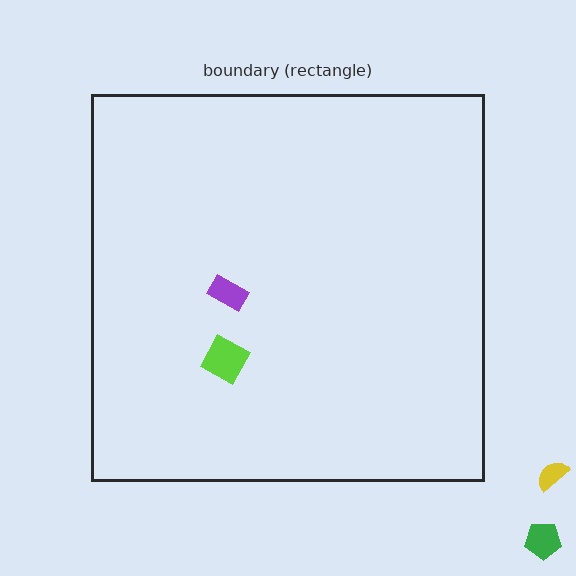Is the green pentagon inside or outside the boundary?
Outside.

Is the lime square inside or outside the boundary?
Inside.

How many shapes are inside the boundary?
2 inside, 2 outside.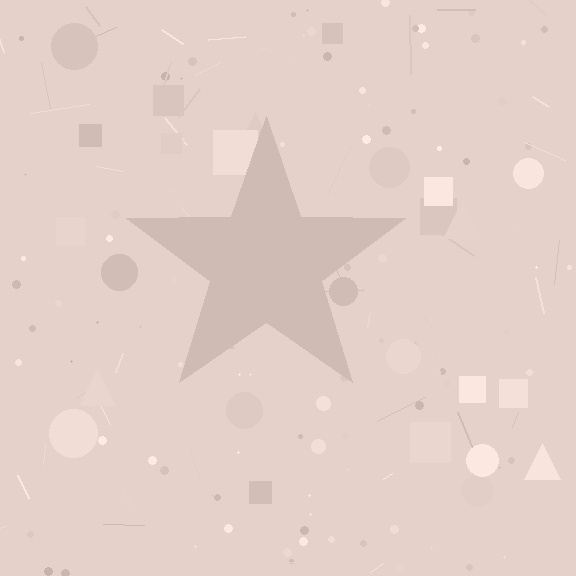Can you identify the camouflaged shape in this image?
The camouflaged shape is a star.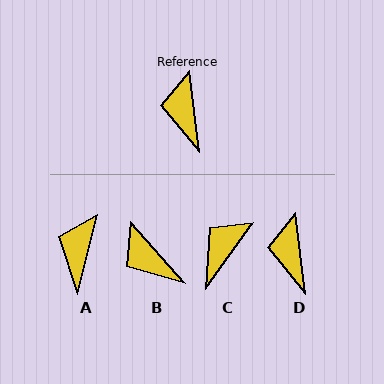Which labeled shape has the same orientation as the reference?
D.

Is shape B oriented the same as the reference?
No, it is off by about 34 degrees.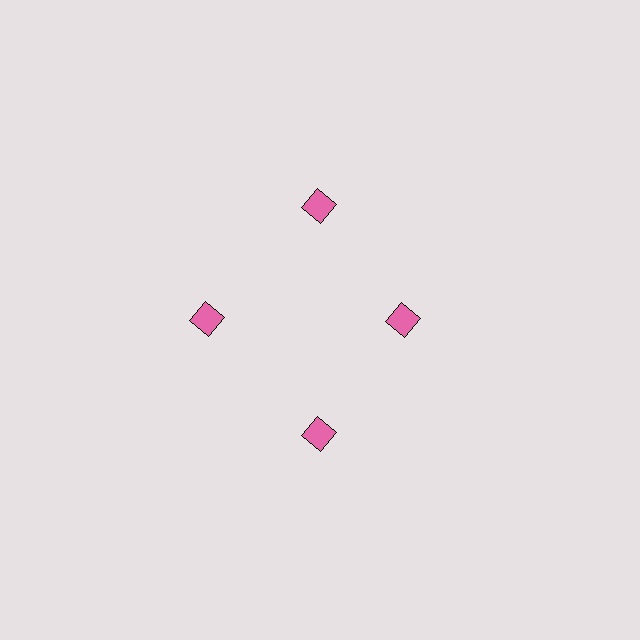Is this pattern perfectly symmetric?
No. The 4 pink diamonds are arranged in a ring, but one element near the 3 o'clock position is pulled inward toward the center, breaking the 4-fold rotational symmetry.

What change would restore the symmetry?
The symmetry would be restored by moving it outward, back onto the ring so that all 4 diamonds sit at equal angles and equal distance from the center.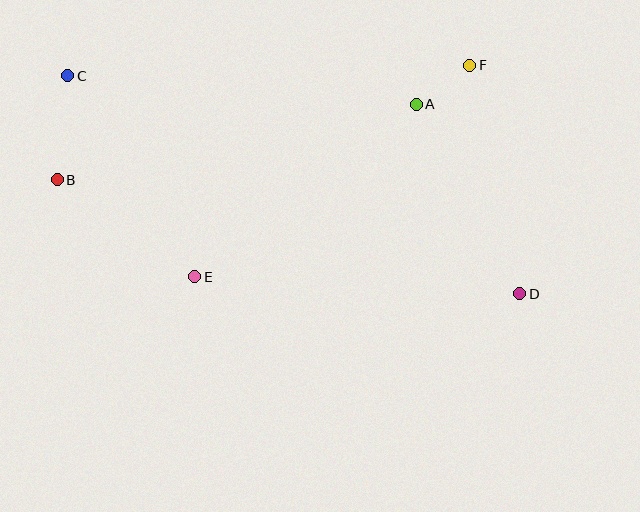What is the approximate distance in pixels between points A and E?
The distance between A and E is approximately 281 pixels.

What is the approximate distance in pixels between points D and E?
The distance between D and E is approximately 325 pixels.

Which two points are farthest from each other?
Points C and D are farthest from each other.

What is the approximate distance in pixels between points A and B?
The distance between A and B is approximately 367 pixels.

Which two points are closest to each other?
Points A and F are closest to each other.